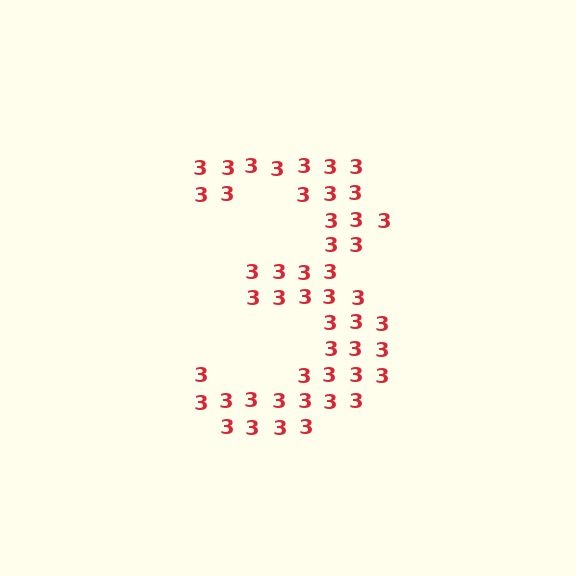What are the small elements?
The small elements are digit 3's.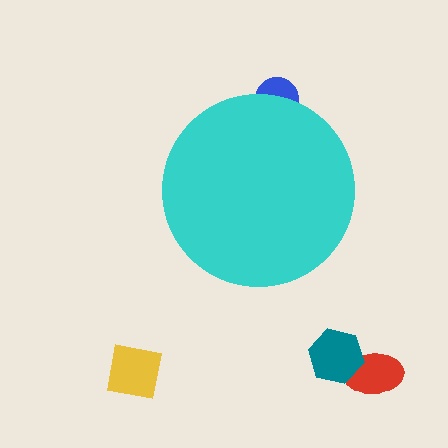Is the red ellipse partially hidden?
No, the red ellipse is fully visible.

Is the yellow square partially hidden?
No, the yellow square is fully visible.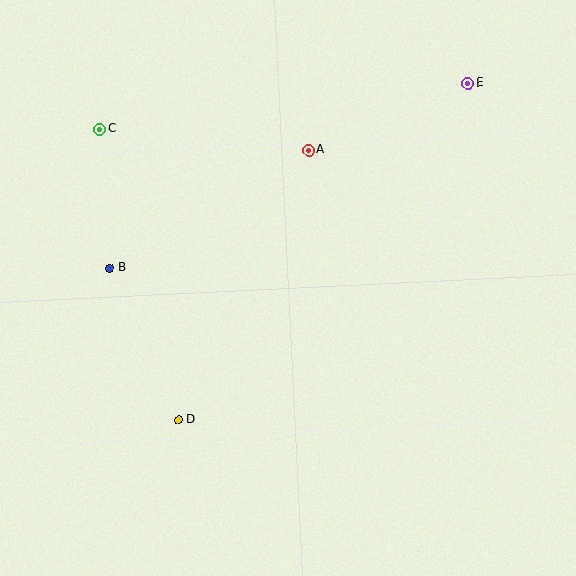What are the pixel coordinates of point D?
Point D is at (179, 420).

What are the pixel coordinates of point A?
Point A is at (309, 150).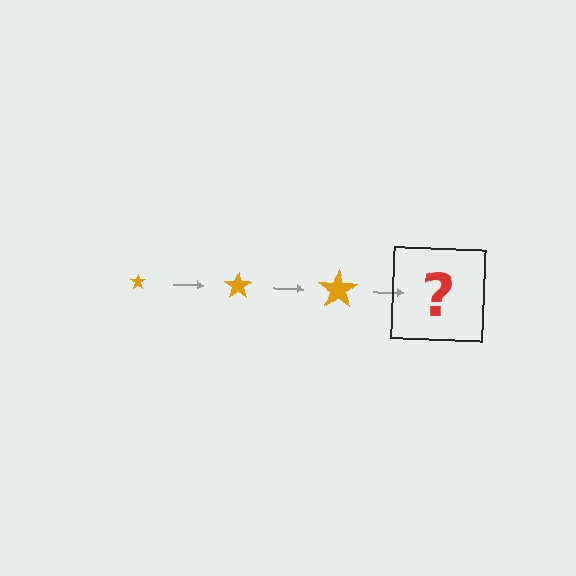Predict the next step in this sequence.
The next step is an orange star, larger than the previous one.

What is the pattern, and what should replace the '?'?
The pattern is that the star gets progressively larger each step. The '?' should be an orange star, larger than the previous one.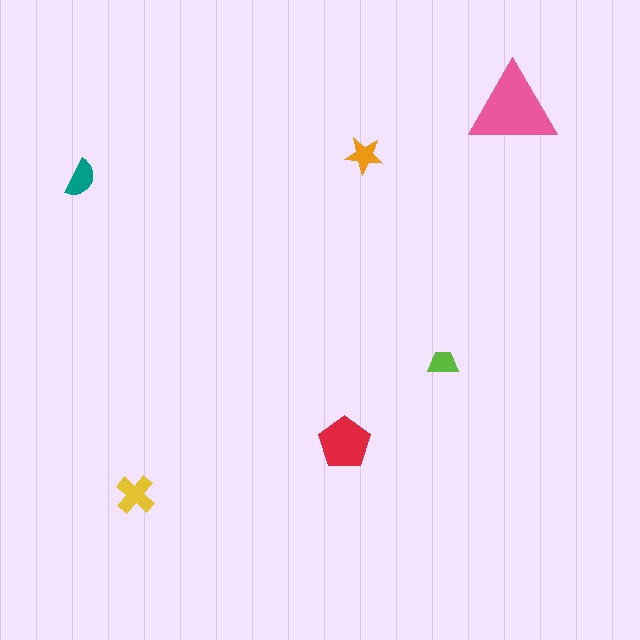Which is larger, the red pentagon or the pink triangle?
The pink triangle.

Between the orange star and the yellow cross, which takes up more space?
The yellow cross.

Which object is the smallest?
The lime trapezoid.